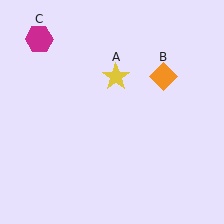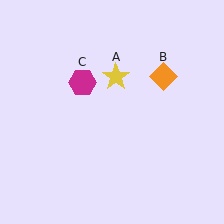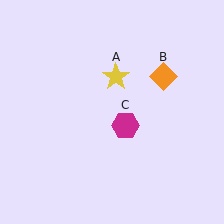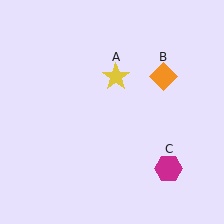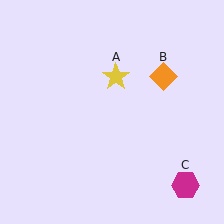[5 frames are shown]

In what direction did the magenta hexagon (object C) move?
The magenta hexagon (object C) moved down and to the right.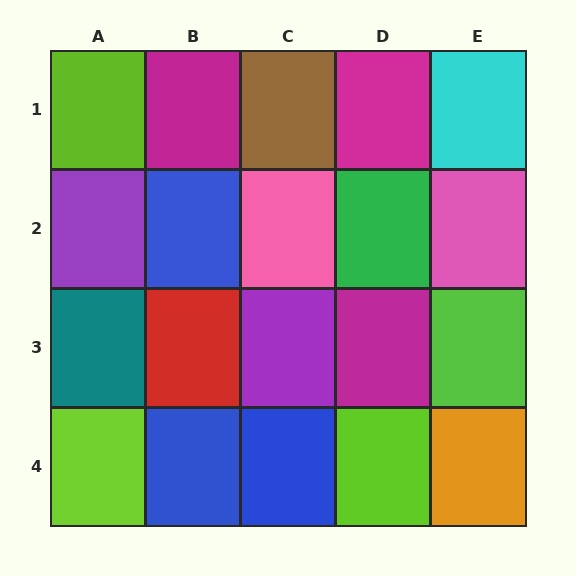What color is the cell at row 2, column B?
Blue.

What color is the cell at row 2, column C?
Pink.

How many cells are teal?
1 cell is teal.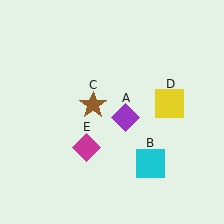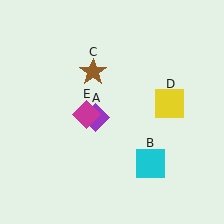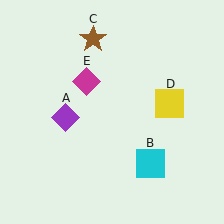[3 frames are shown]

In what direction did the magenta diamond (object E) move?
The magenta diamond (object E) moved up.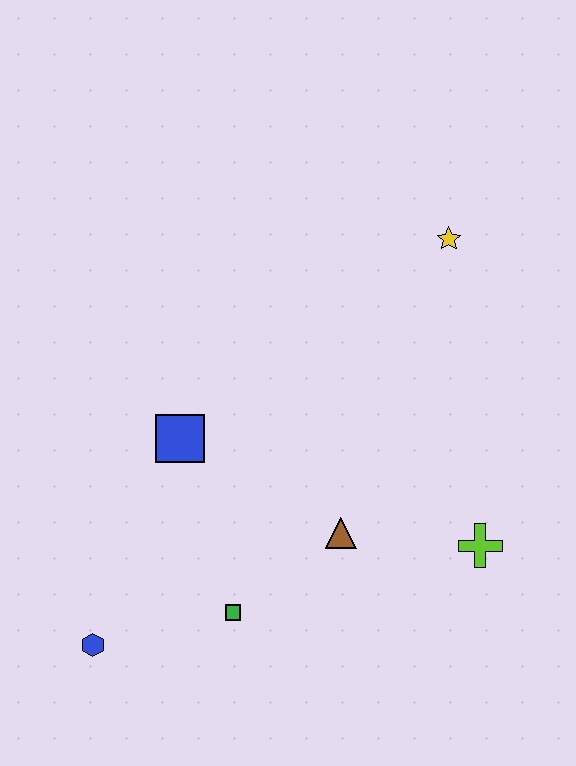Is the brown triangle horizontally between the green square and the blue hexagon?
No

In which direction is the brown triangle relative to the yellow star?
The brown triangle is below the yellow star.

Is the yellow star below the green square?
No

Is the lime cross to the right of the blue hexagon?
Yes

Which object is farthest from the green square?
The yellow star is farthest from the green square.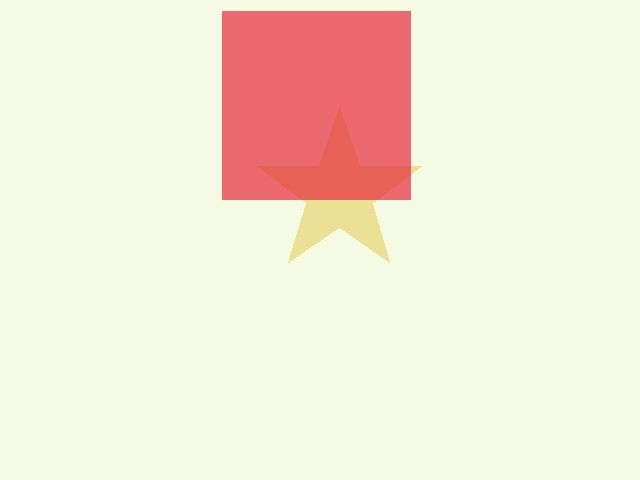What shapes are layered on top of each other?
The layered shapes are: a yellow star, a red square.